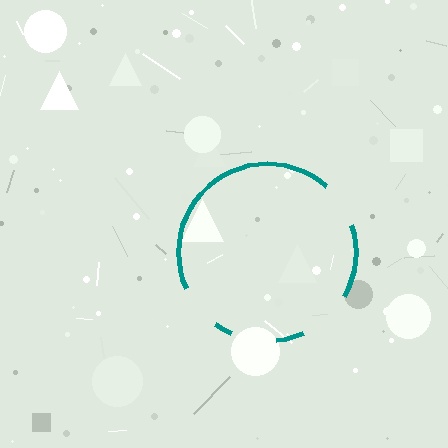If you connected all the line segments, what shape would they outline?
They would outline a circle.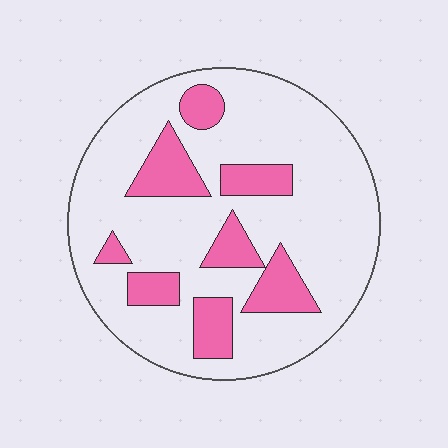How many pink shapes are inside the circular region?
8.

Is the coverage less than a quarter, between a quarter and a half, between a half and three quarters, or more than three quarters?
Less than a quarter.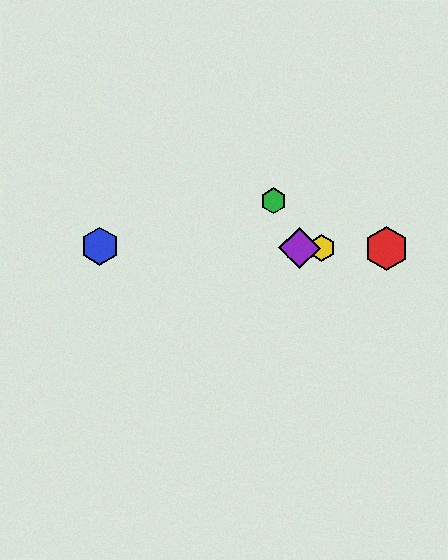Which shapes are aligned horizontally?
The red hexagon, the blue hexagon, the yellow hexagon, the purple diamond are aligned horizontally.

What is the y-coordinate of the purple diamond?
The purple diamond is at y≈248.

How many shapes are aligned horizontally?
4 shapes (the red hexagon, the blue hexagon, the yellow hexagon, the purple diamond) are aligned horizontally.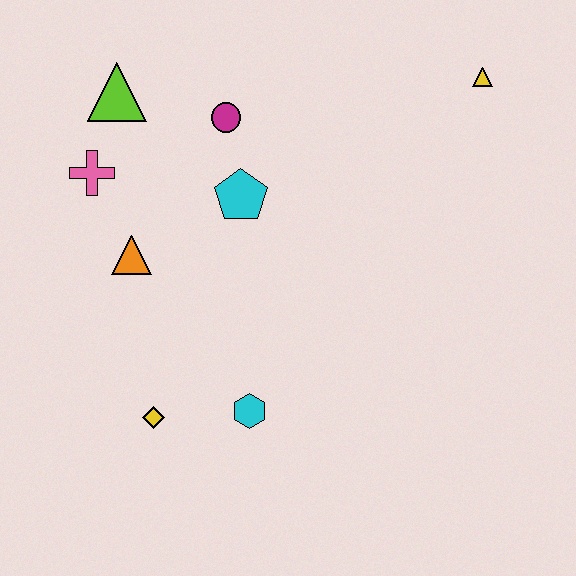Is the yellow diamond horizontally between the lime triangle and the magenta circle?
Yes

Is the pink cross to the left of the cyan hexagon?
Yes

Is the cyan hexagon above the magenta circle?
No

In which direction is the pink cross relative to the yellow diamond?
The pink cross is above the yellow diamond.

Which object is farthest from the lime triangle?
The yellow triangle is farthest from the lime triangle.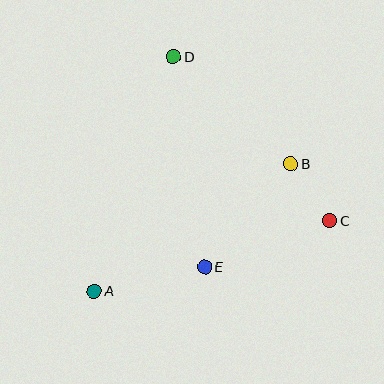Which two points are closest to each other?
Points B and C are closest to each other.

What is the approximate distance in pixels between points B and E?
The distance between B and E is approximately 134 pixels.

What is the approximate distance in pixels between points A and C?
The distance between A and C is approximately 246 pixels.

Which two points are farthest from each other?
Points A and D are farthest from each other.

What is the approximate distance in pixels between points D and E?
The distance between D and E is approximately 213 pixels.